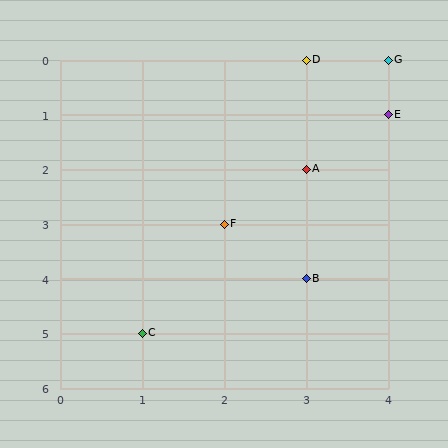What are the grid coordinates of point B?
Point B is at grid coordinates (3, 4).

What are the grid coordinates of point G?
Point G is at grid coordinates (4, 0).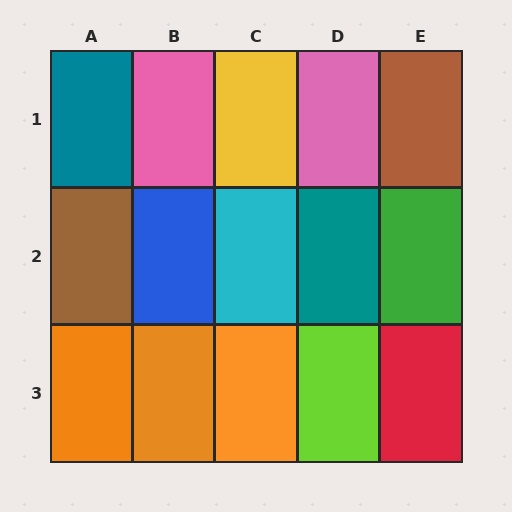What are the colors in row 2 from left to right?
Brown, blue, cyan, teal, green.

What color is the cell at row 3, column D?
Lime.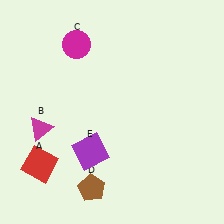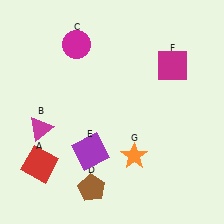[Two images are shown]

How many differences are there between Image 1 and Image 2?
There are 2 differences between the two images.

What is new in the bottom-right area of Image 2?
An orange star (G) was added in the bottom-right area of Image 2.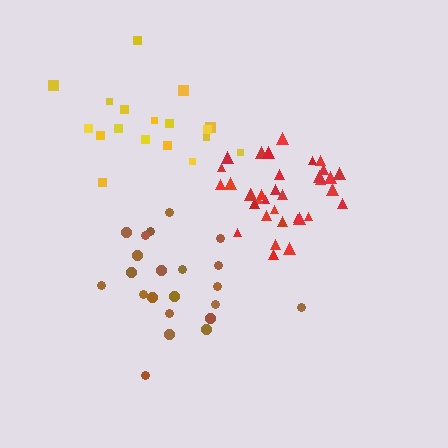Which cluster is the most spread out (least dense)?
Brown.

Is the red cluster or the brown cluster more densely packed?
Red.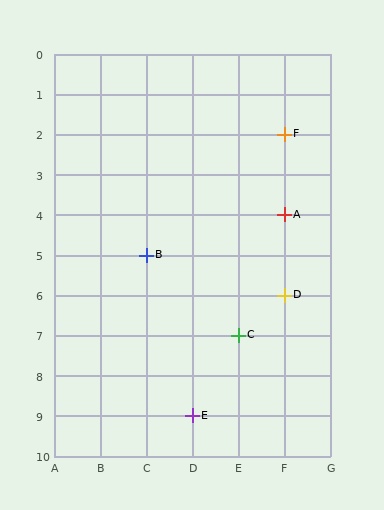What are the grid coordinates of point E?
Point E is at grid coordinates (D, 9).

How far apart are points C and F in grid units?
Points C and F are 1 column and 5 rows apart (about 5.1 grid units diagonally).